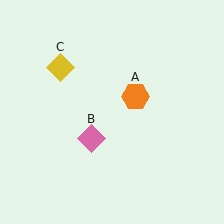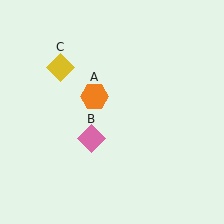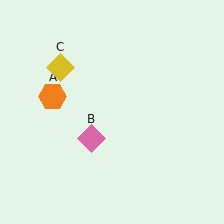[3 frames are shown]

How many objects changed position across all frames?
1 object changed position: orange hexagon (object A).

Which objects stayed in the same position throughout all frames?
Pink diamond (object B) and yellow diamond (object C) remained stationary.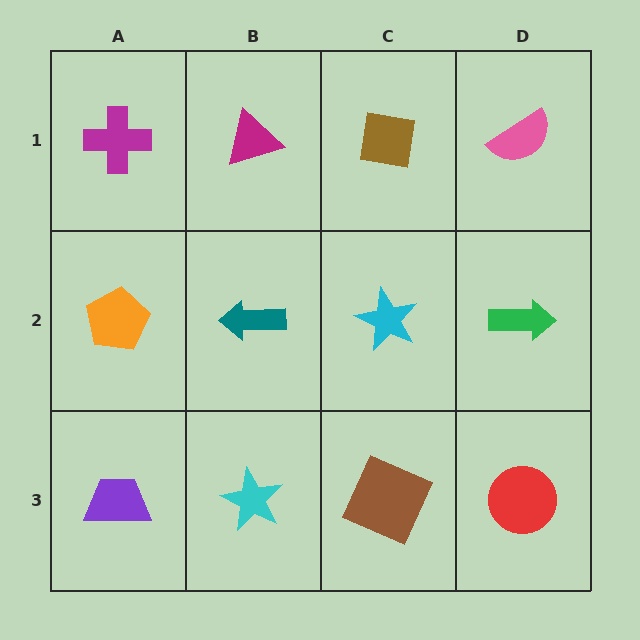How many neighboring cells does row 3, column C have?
3.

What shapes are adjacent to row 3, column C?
A cyan star (row 2, column C), a cyan star (row 3, column B), a red circle (row 3, column D).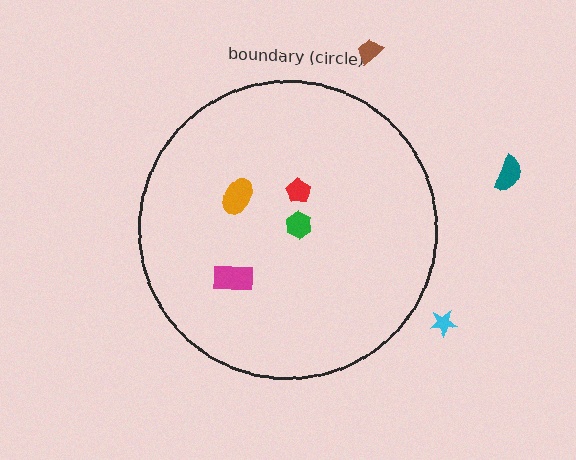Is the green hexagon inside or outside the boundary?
Inside.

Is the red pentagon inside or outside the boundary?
Inside.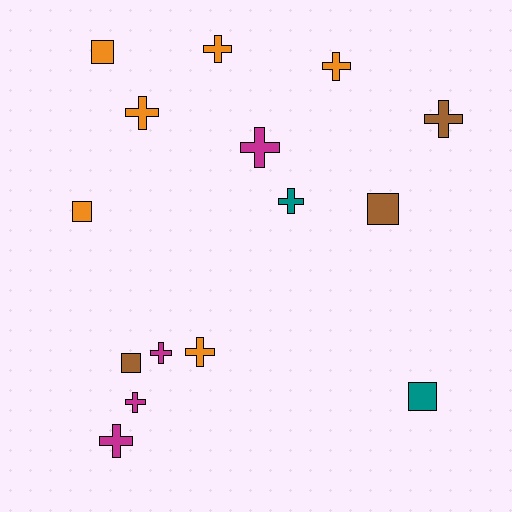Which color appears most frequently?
Orange, with 6 objects.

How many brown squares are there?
There are 2 brown squares.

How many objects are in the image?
There are 15 objects.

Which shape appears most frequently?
Cross, with 10 objects.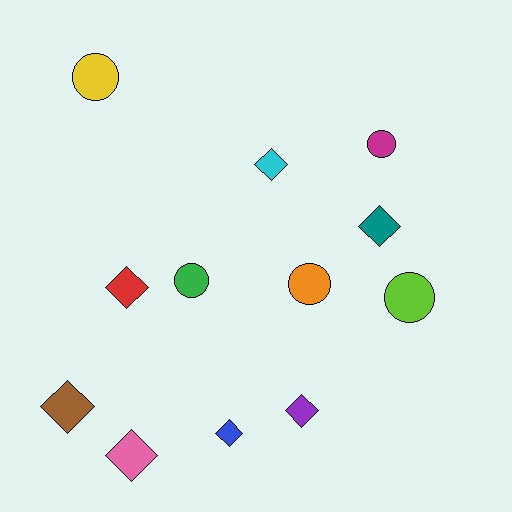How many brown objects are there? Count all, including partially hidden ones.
There is 1 brown object.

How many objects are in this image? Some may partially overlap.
There are 12 objects.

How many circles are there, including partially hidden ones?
There are 5 circles.